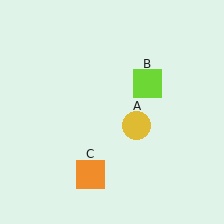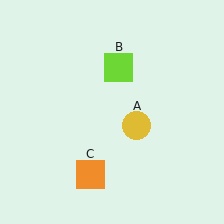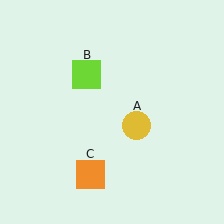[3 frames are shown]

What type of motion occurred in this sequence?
The lime square (object B) rotated counterclockwise around the center of the scene.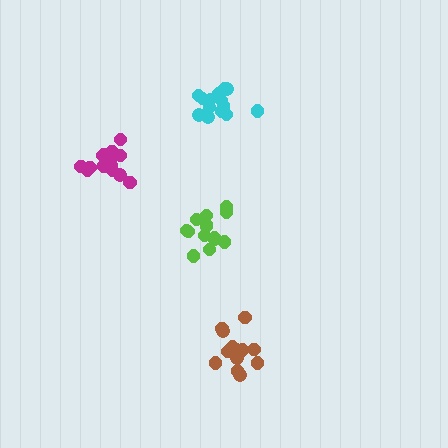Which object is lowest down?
The brown cluster is bottommost.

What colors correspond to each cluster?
The clusters are colored: lime, magenta, cyan, brown.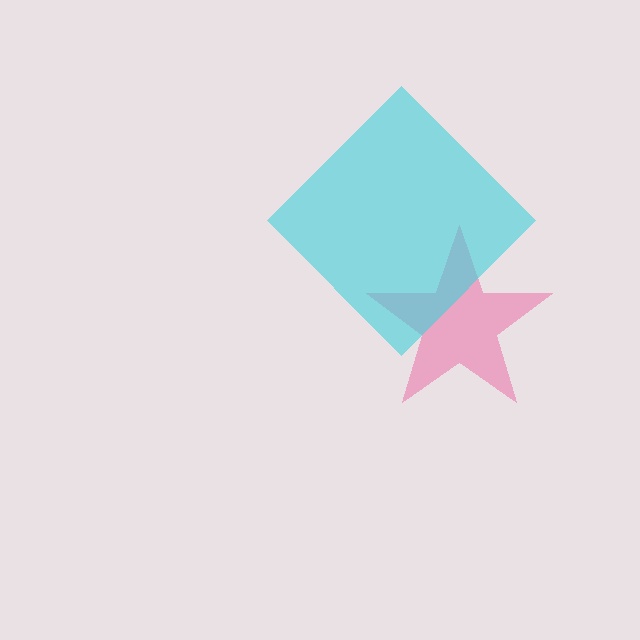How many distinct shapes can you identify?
There are 2 distinct shapes: a pink star, a cyan diamond.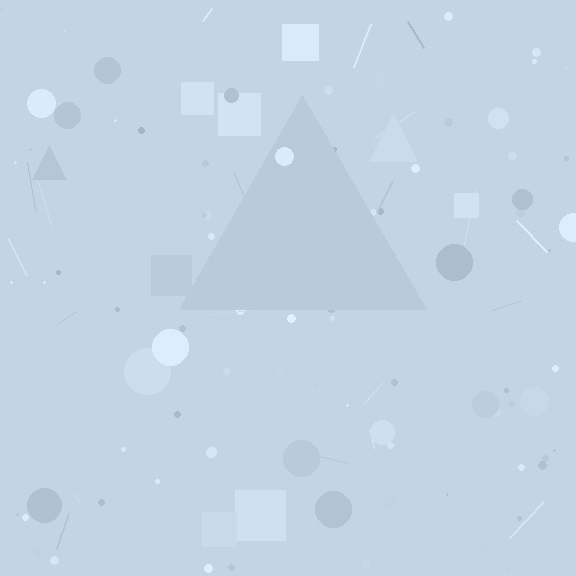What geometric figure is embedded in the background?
A triangle is embedded in the background.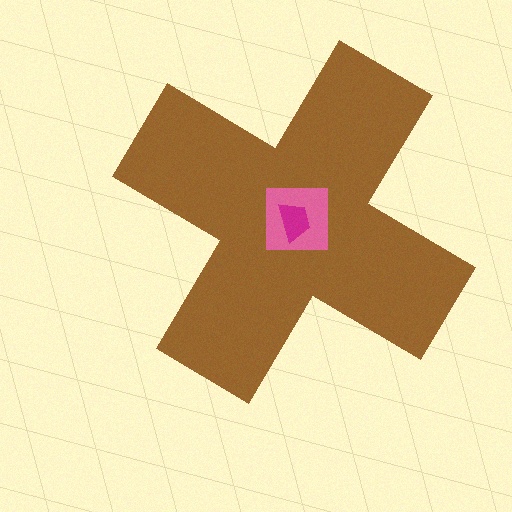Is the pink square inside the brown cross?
Yes.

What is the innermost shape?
The magenta trapezoid.